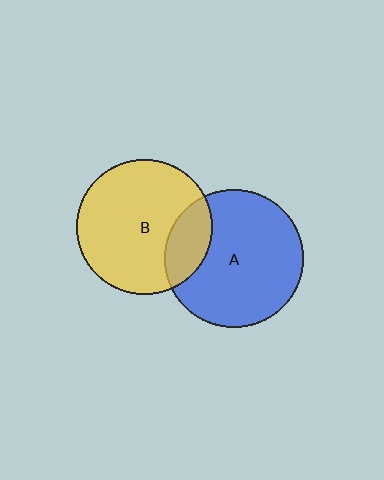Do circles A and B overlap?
Yes.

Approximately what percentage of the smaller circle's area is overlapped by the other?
Approximately 20%.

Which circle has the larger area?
Circle A (blue).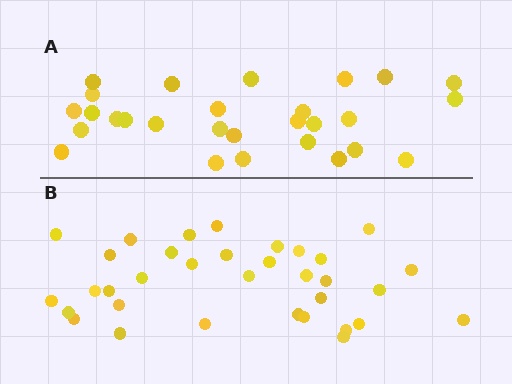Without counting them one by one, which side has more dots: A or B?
Region B (the bottom region) has more dots.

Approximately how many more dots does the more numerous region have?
Region B has about 6 more dots than region A.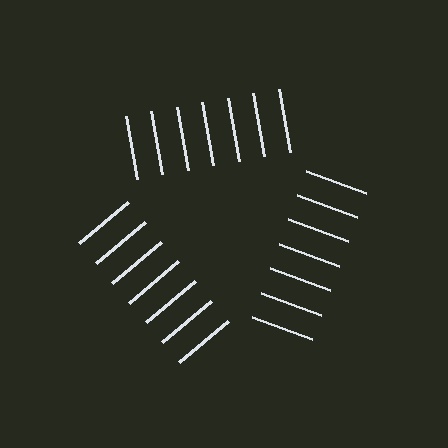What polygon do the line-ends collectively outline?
An illusory triangle — the line segments terminate on its edges but no continuous stroke is drawn.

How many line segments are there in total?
21 — 7 along each of the 3 edges.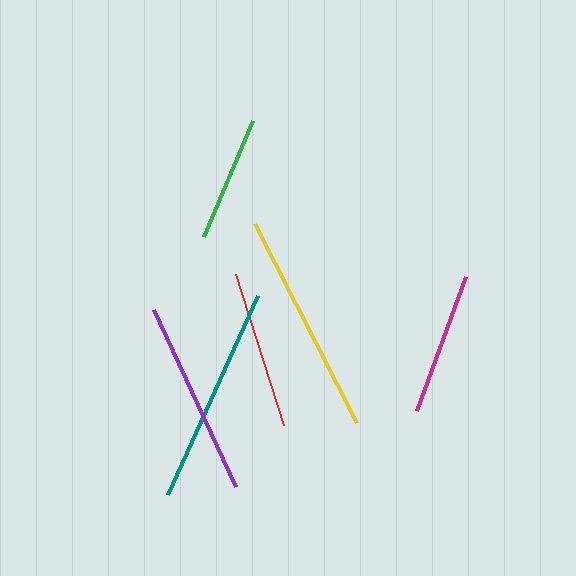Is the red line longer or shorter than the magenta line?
The red line is longer than the magenta line.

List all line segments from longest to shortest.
From longest to shortest: yellow, teal, purple, red, magenta, green.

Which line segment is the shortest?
The green line is the shortest at approximately 126 pixels.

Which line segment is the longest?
The yellow line is the longest at approximately 224 pixels.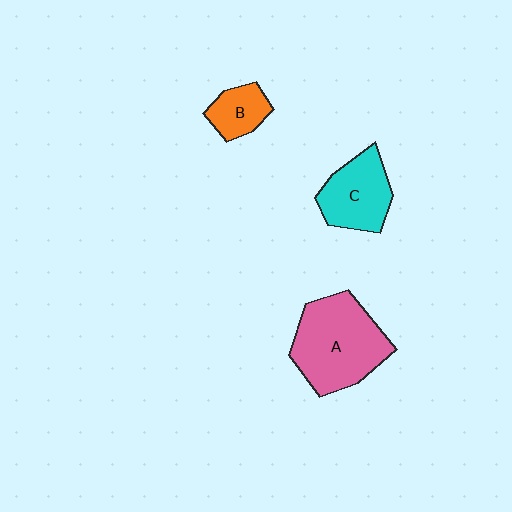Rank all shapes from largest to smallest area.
From largest to smallest: A (pink), C (cyan), B (orange).